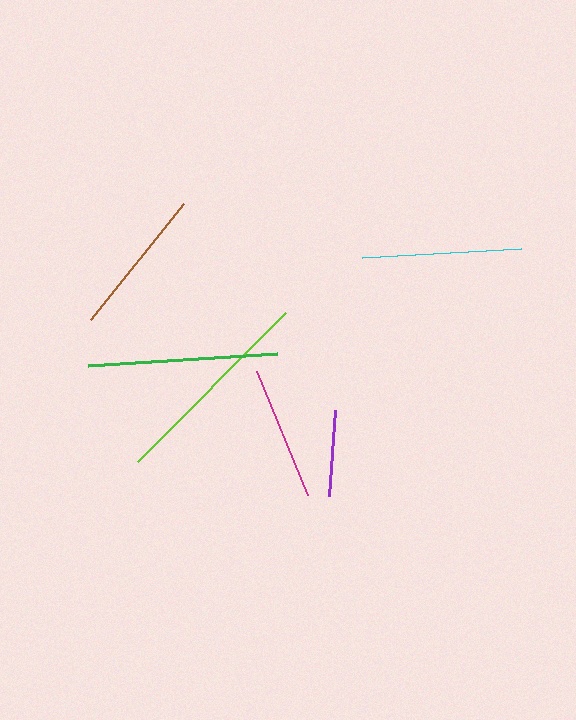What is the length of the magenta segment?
The magenta segment is approximately 134 pixels long.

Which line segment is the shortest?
The purple line is the shortest at approximately 86 pixels.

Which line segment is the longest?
The lime line is the longest at approximately 210 pixels.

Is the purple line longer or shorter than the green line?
The green line is longer than the purple line.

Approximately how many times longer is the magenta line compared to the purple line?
The magenta line is approximately 1.6 times the length of the purple line.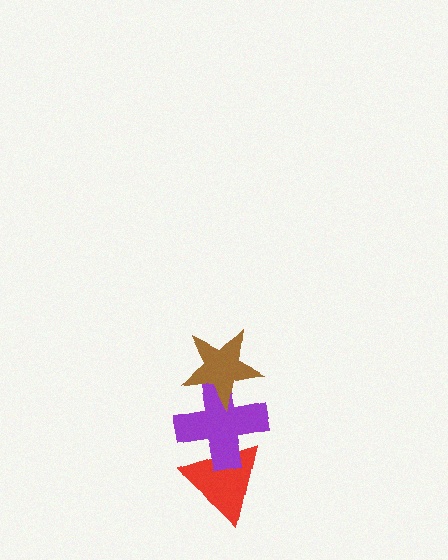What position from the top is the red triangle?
The red triangle is 3rd from the top.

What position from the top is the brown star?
The brown star is 1st from the top.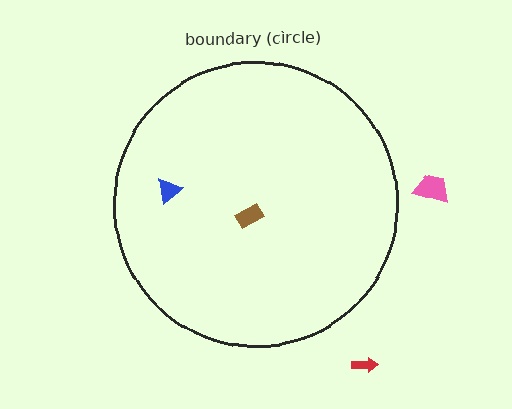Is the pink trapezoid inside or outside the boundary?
Outside.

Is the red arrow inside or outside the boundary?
Outside.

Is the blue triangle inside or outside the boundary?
Inside.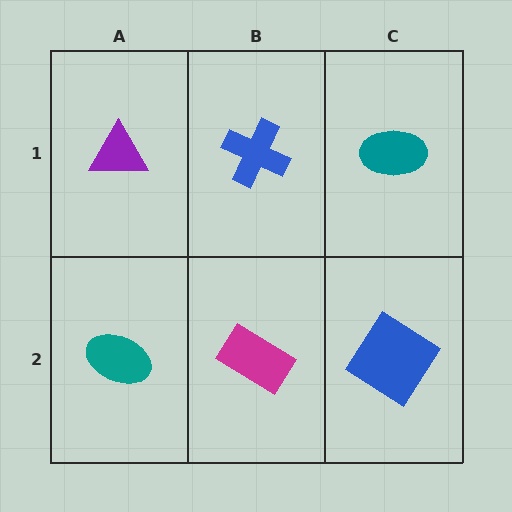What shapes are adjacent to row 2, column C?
A teal ellipse (row 1, column C), a magenta rectangle (row 2, column B).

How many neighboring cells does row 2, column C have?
2.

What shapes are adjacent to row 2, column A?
A purple triangle (row 1, column A), a magenta rectangle (row 2, column B).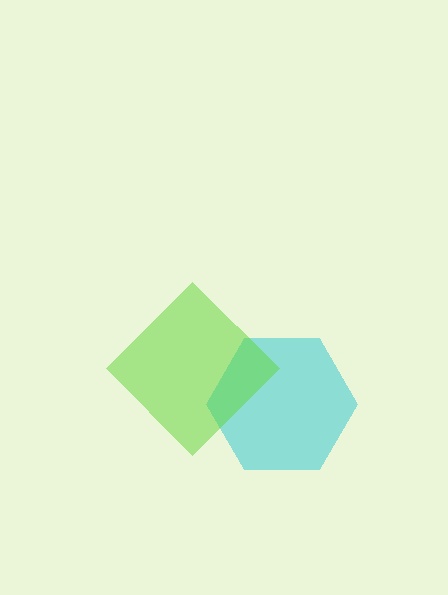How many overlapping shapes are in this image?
There are 2 overlapping shapes in the image.